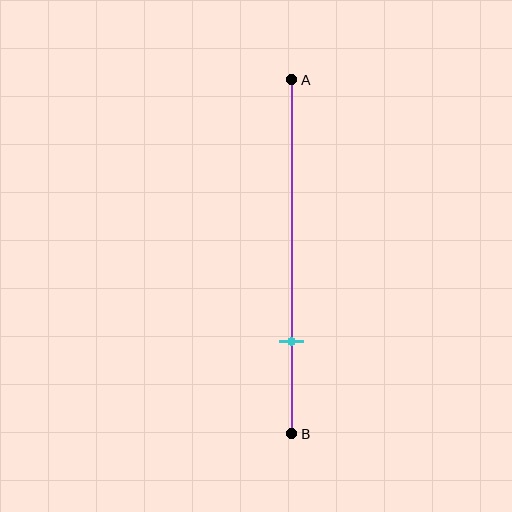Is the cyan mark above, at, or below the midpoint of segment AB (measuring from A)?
The cyan mark is below the midpoint of segment AB.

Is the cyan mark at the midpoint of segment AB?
No, the mark is at about 75% from A, not at the 50% midpoint.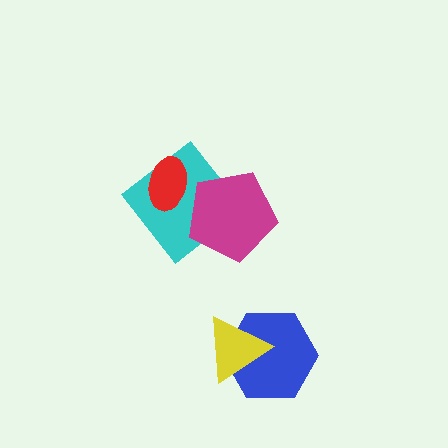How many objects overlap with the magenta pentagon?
1 object overlaps with the magenta pentagon.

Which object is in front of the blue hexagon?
The yellow triangle is in front of the blue hexagon.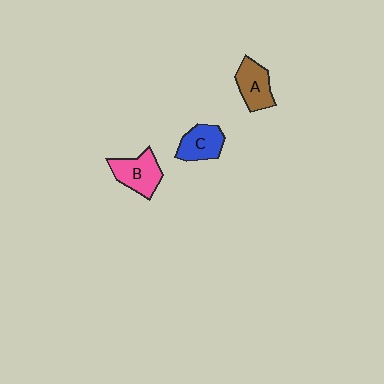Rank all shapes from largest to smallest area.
From largest to smallest: B (pink), A (brown), C (blue).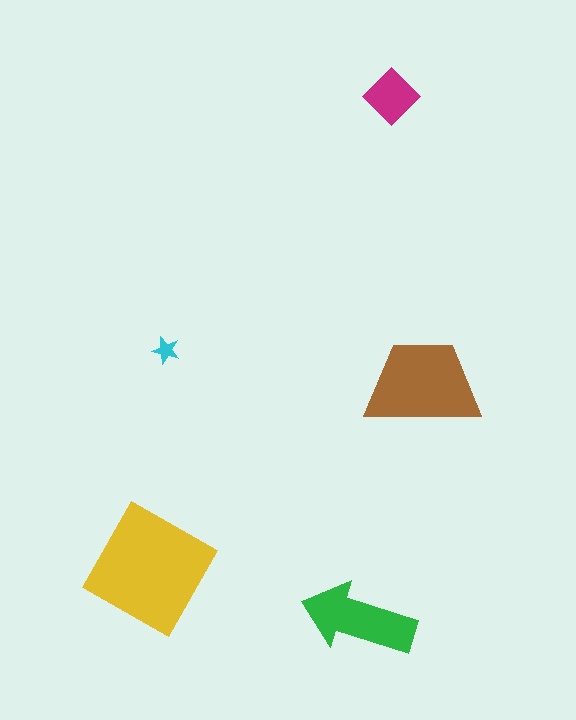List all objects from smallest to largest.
The cyan star, the magenta diamond, the green arrow, the brown trapezoid, the yellow square.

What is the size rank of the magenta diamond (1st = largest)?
4th.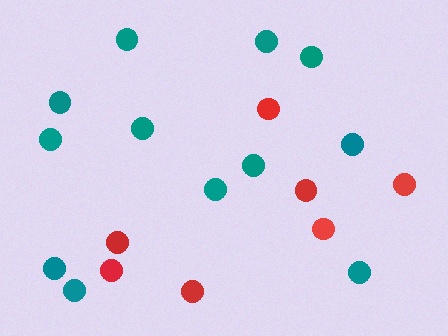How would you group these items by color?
There are 2 groups: one group of teal circles (12) and one group of red circles (7).